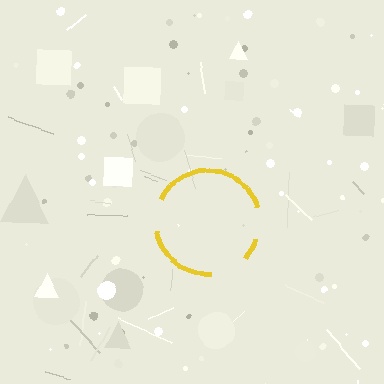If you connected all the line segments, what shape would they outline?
They would outline a circle.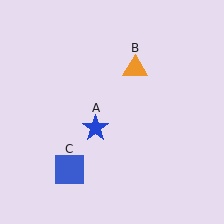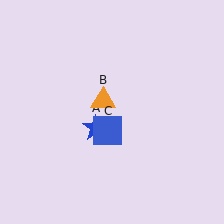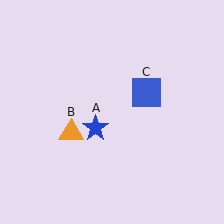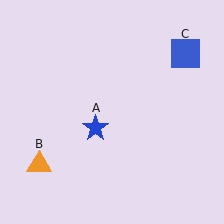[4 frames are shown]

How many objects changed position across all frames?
2 objects changed position: orange triangle (object B), blue square (object C).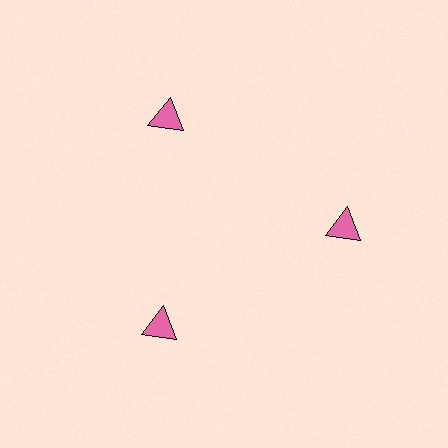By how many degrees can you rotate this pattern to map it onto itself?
The pattern maps onto itself every 120 degrees of rotation.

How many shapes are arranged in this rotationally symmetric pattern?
There are 3 shapes, arranged in 3 groups of 1.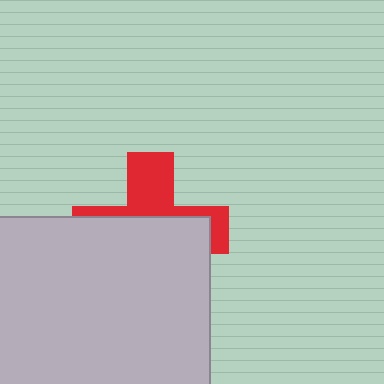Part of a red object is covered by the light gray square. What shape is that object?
It is a cross.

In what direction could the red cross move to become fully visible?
The red cross could move up. That would shift it out from behind the light gray square entirely.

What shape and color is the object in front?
The object in front is a light gray square.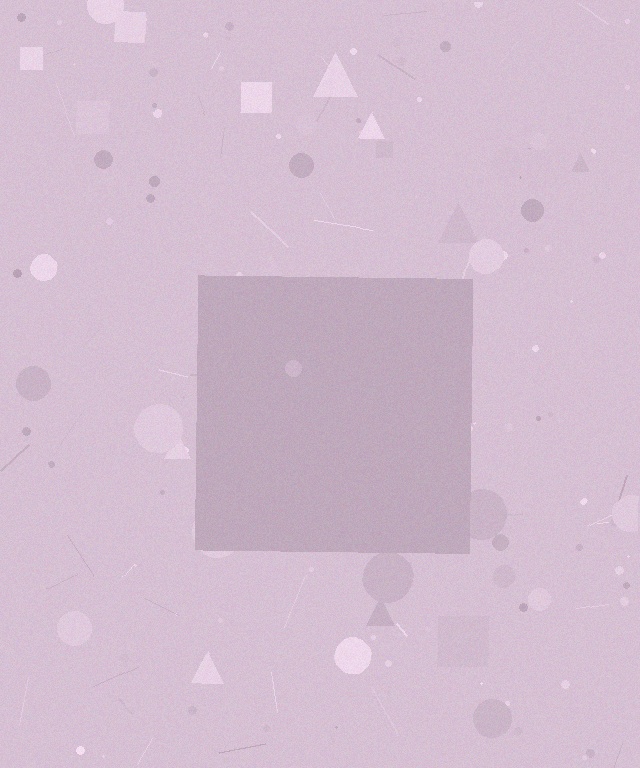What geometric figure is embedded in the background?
A square is embedded in the background.